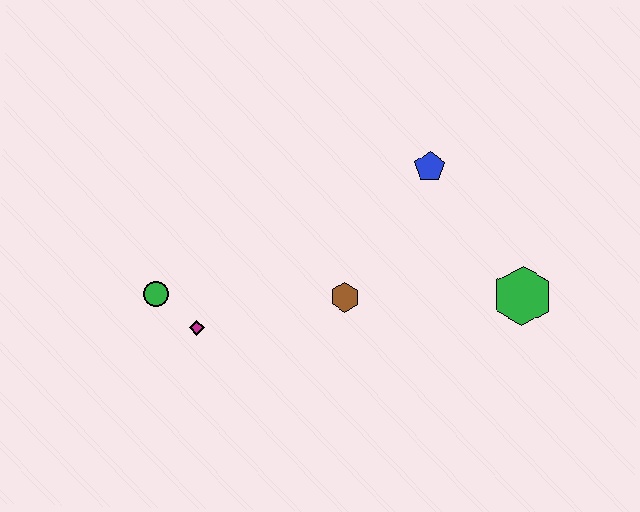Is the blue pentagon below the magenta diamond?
No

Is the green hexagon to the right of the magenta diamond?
Yes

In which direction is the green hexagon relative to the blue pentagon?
The green hexagon is below the blue pentagon.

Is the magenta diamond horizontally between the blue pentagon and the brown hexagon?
No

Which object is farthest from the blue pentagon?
The green circle is farthest from the blue pentagon.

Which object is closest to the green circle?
The magenta diamond is closest to the green circle.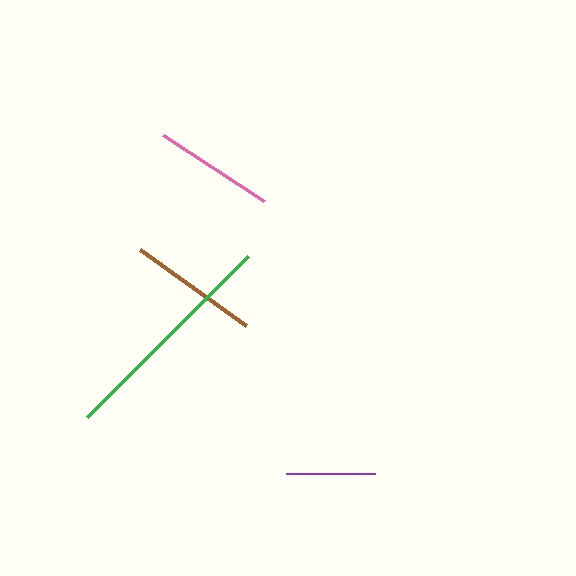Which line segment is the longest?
The green line is the longest at approximately 228 pixels.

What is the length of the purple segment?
The purple segment is approximately 90 pixels long.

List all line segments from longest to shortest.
From longest to shortest: green, brown, pink, purple.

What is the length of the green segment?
The green segment is approximately 228 pixels long.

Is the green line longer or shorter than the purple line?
The green line is longer than the purple line.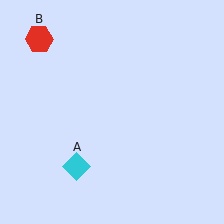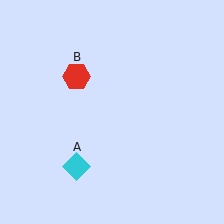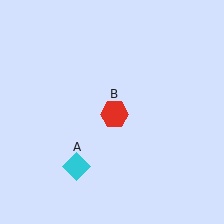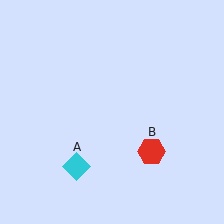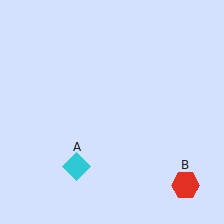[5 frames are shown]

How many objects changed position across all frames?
1 object changed position: red hexagon (object B).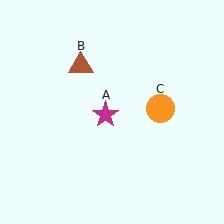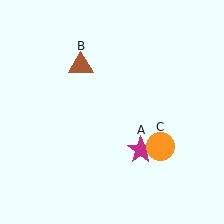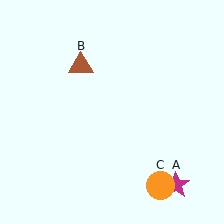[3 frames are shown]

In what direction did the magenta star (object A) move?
The magenta star (object A) moved down and to the right.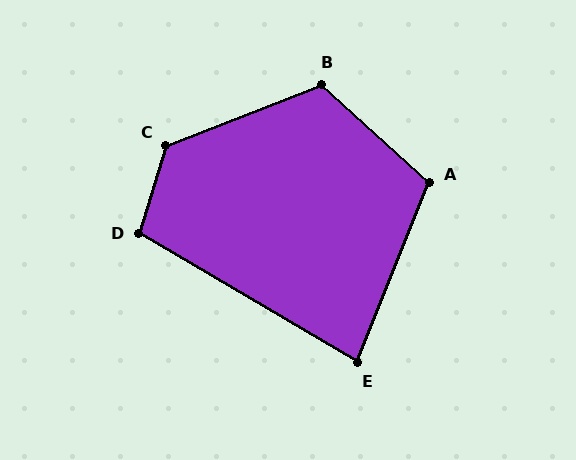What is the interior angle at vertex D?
Approximately 104 degrees (obtuse).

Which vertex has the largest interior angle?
C, at approximately 128 degrees.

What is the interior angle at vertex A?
Approximately 110 degrees (obtuse).